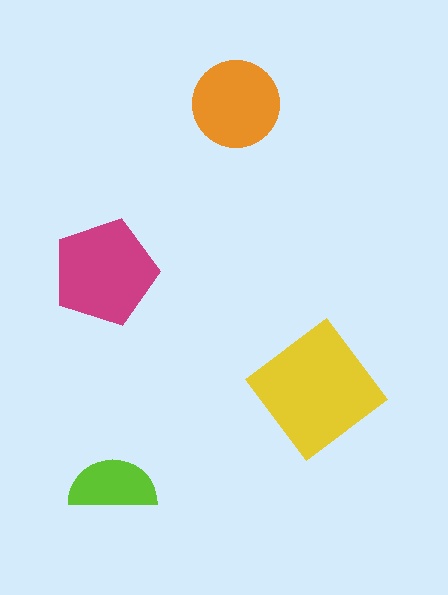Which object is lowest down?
The lime semicircle is bottommost.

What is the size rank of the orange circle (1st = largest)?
3rd.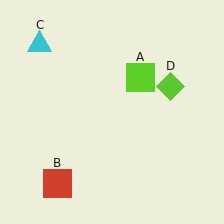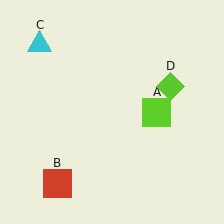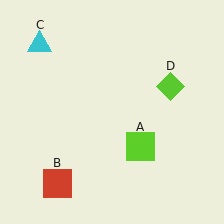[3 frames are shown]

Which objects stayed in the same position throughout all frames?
Red square (object B) and cyan triangle (object C) and lime diamond (object D) remained stationary.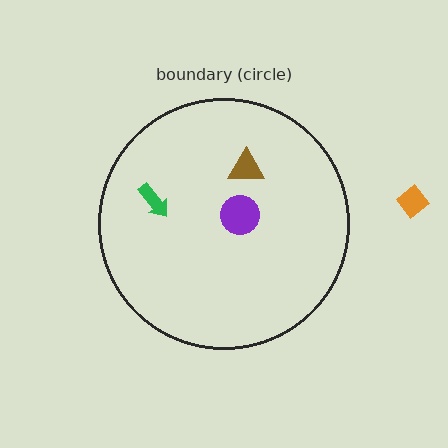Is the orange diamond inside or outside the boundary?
Outside.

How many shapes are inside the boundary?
3 inside, 1 outside.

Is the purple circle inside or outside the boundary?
Inside.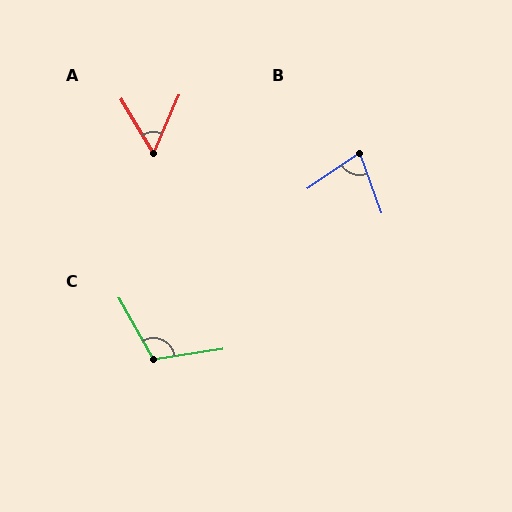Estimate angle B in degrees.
Approximately 76 degrees.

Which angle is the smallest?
A, at approximately 54 degrees.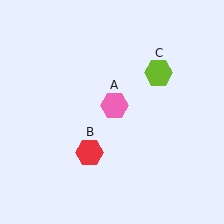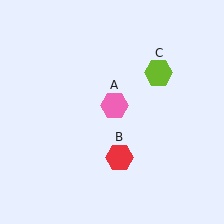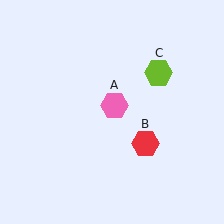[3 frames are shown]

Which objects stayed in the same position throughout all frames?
Pink hexagon (object A) and lime hexagon (object C) remained stationary.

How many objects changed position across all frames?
1 object changed position: red hexagon (object B).